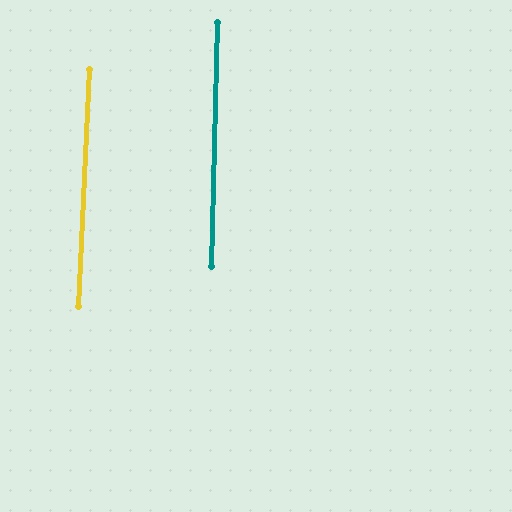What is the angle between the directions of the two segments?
Approximately 1 degree.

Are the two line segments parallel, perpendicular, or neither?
Parallel — their directions differ by only 1.4°.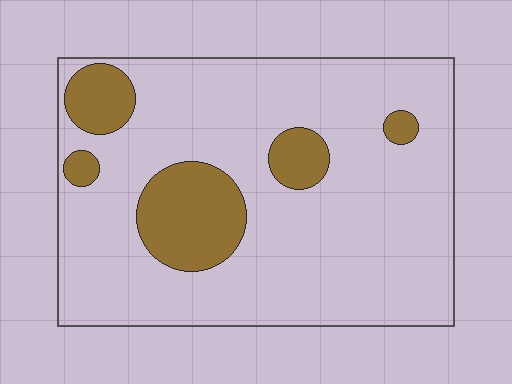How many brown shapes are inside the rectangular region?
5.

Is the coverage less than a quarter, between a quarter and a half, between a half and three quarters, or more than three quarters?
Less than a quarter.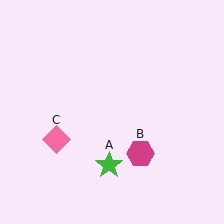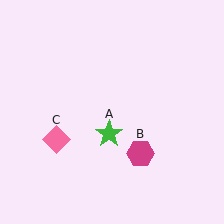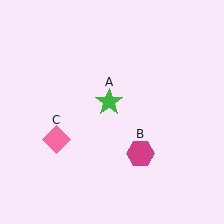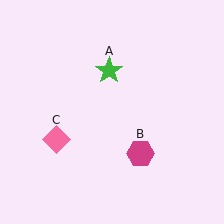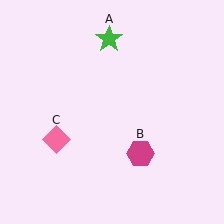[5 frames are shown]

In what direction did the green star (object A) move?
The green star (object A) moved up.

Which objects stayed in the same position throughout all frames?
Magenta hexagon (object B) and pink diamond (object C) remained stationary.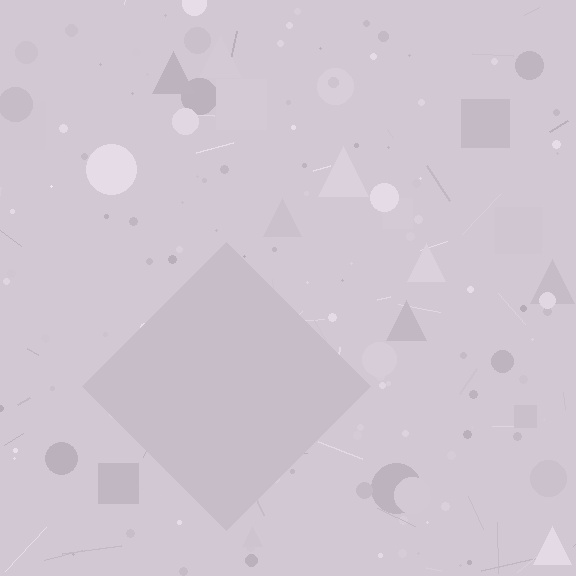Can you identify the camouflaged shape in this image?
The camouflaged shape is a diamond.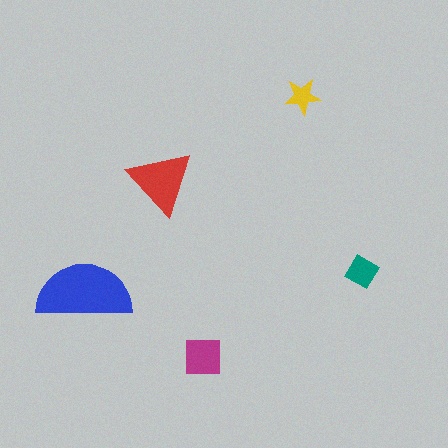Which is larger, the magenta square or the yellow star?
The magenta square.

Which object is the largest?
The blue semicircle.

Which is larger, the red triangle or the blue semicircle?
The blue semicircle.